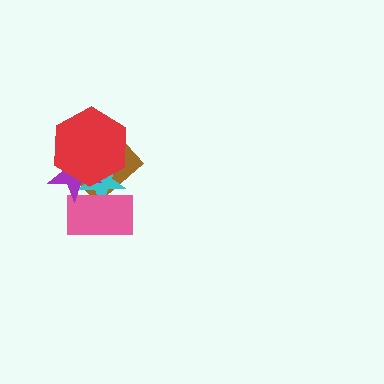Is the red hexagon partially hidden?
No, no other shape covers it.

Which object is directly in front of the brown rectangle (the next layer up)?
The cyan star is directly in front of the brown rectangle.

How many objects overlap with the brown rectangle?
4 objects overlap with the brown rectangle.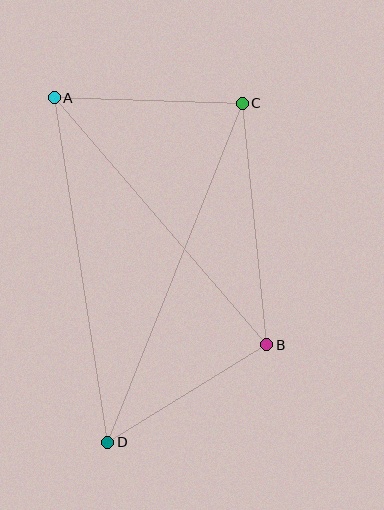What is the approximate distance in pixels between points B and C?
The distance between B and C is approximately 243 pixels.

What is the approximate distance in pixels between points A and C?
The distance between A and C is approximately 188 pixels.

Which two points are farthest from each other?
Points C and D are farthest from each other.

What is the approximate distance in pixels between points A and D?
The distance between A and D is approximately 349 pixels.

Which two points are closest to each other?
Points B and D are closest to each other.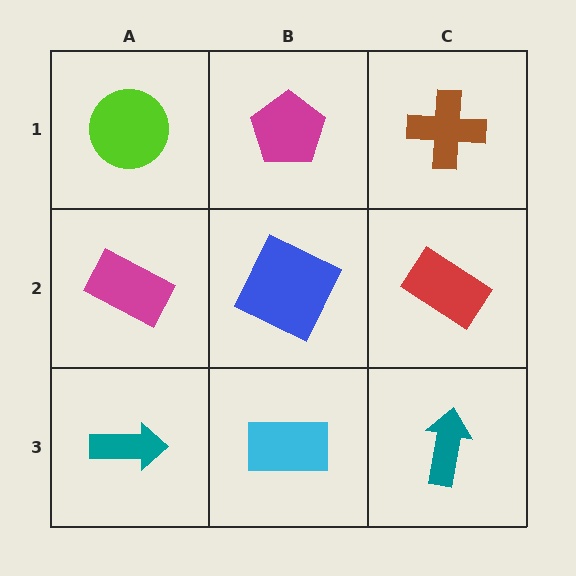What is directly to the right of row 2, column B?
A red rectangle.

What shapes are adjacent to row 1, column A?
A magenta rectangle (row 2, column A), a magenta pentagon (row 1, column B).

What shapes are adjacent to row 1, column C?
A red rectangle (row 2, column C), a magenta pentagon (row 1, column B).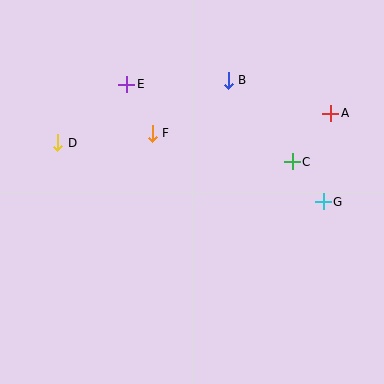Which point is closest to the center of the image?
Point F at (152, 133) is closest to the center.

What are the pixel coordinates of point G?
Point G is at (323, 202).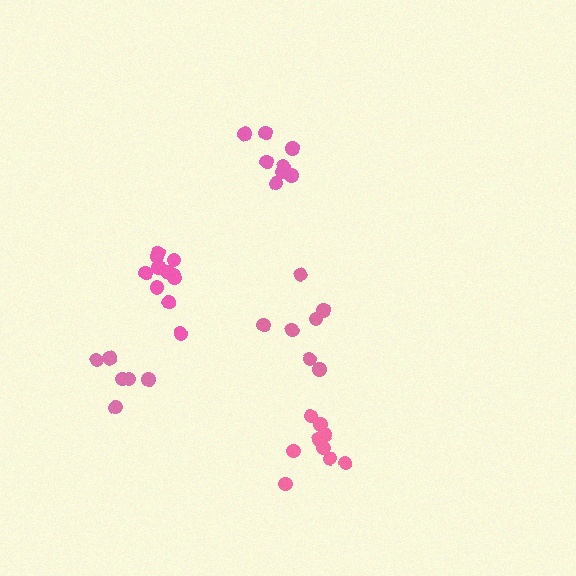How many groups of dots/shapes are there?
There are 5 groups.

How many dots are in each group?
Group 1: 9 dots, Group 2: 7 dots, Group 3: 11 dots, Group 4: 8 dots, Group 5: 6 dots (41 total).